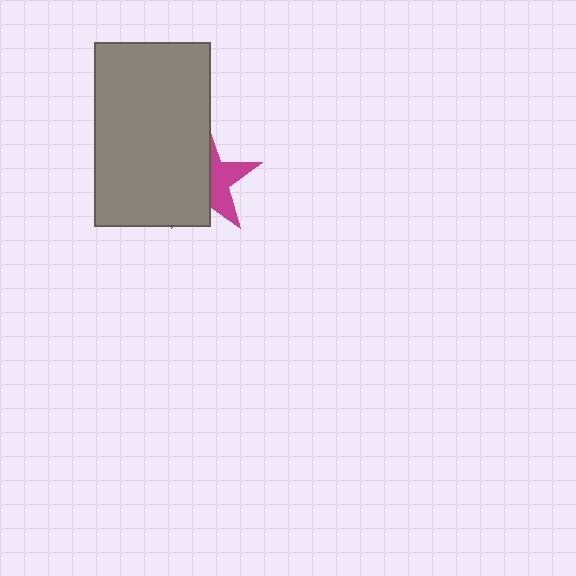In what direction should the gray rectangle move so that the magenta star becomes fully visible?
The gray rectangle should move left. That is the shortest direction to clear the overlap and leave the magenta star fully visible.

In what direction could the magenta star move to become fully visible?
The magenta star could move right. That would shift it out from behind the gray rectangle entirely.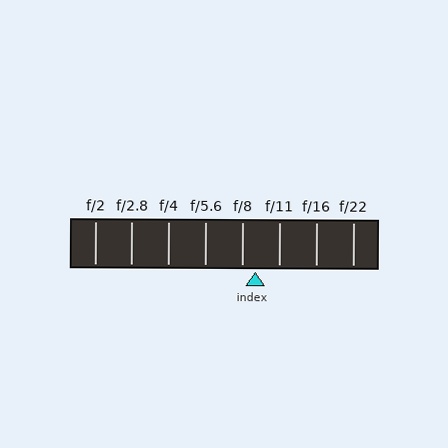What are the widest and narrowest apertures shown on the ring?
The widest aperture shown is f/2 and the narrowest is f/22.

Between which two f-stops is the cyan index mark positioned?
The index mark is between f/8 and f/11.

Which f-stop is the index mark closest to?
The index mark is closest to f/8.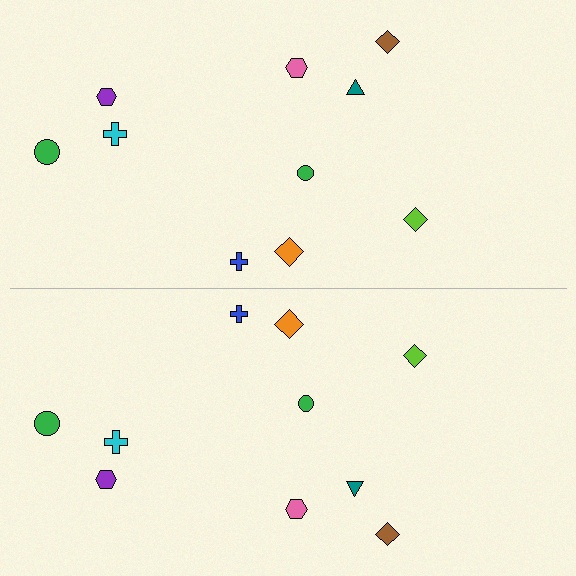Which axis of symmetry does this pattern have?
The pattern has a horizontal axis of symmetry running through the center of the image.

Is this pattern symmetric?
Yes, this pattern has bilateral (reflection) symmetry.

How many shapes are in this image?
There are 20 shapes in this image.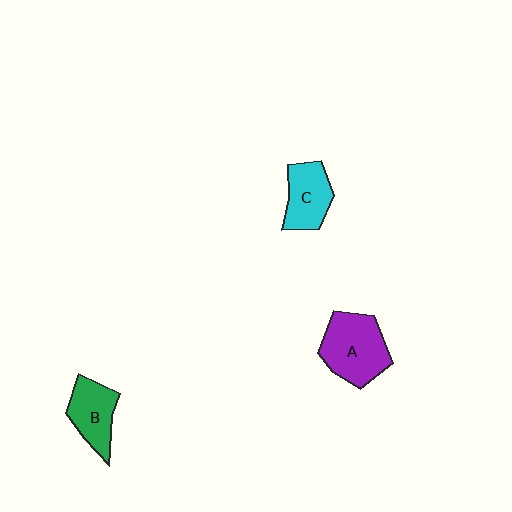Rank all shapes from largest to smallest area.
From largest to smallest: A (purple), B (green), C (cyan).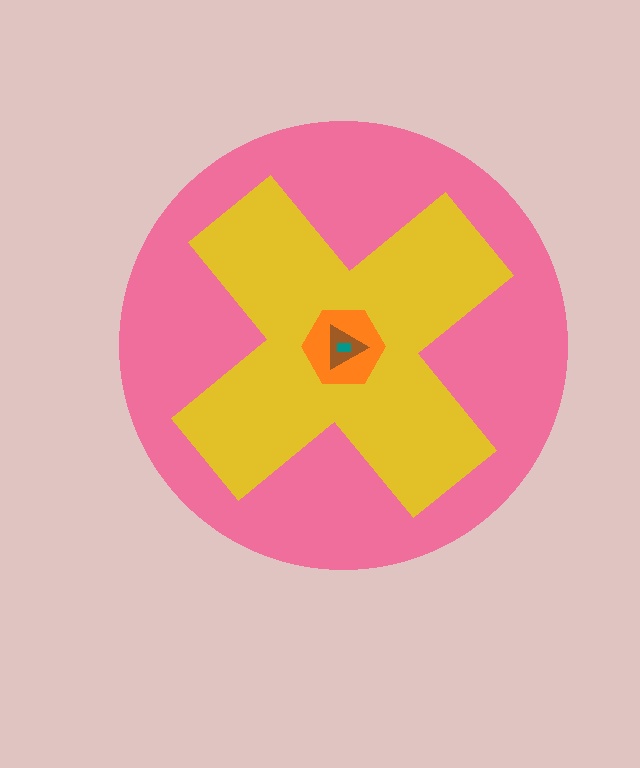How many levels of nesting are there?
5.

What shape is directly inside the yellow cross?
The orange hexagon.